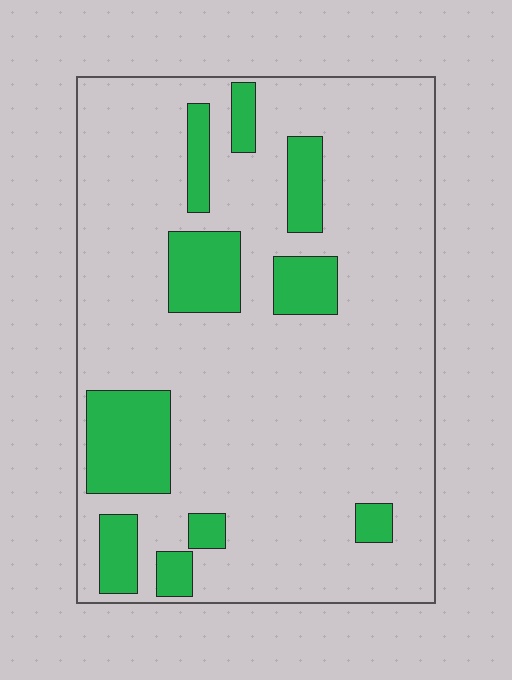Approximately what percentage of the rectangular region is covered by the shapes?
Approximately 20%.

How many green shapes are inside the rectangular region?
10.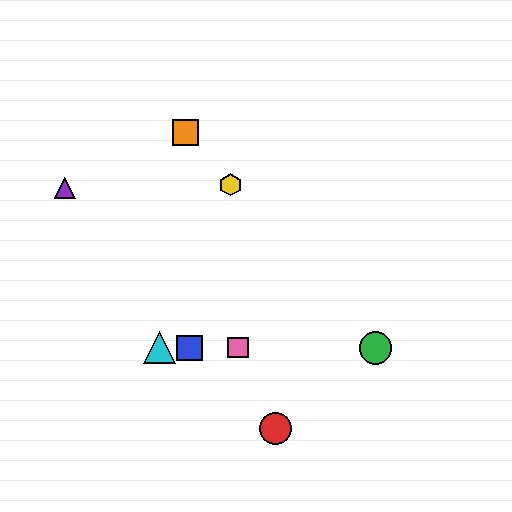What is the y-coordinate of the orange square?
The orange square is at y≈132.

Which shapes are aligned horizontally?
The blue square, the green circle, the cyan triangle, the pink square are aligned horizontally.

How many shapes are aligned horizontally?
4 shapes (the blue square, the green circle, the cyan triangle, the pink square) are aligned horizontally.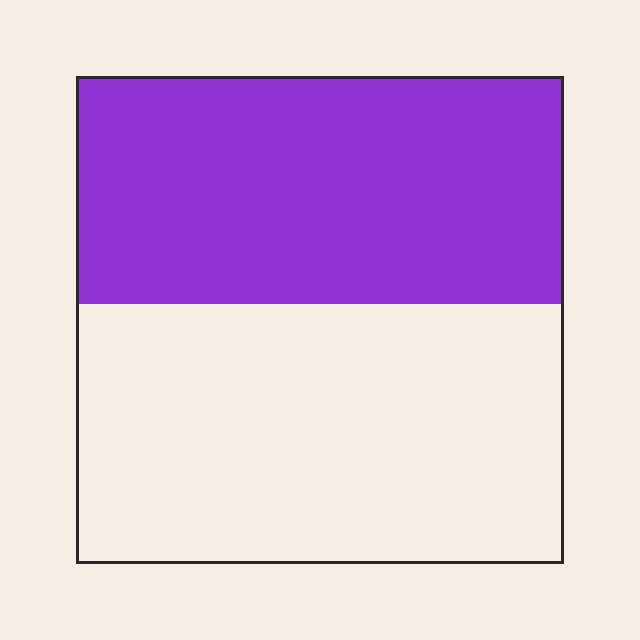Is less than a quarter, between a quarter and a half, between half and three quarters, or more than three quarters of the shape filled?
Between a quarter and a half.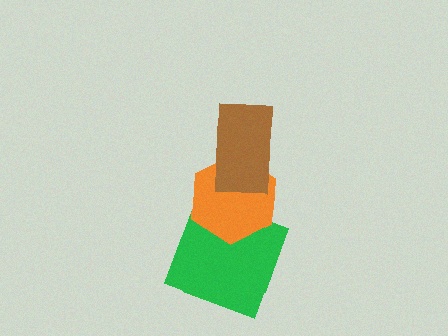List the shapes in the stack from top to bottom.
From top to bottom: the brown rectangle, the orange hexagon, the green square.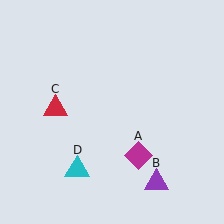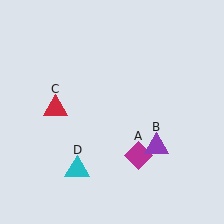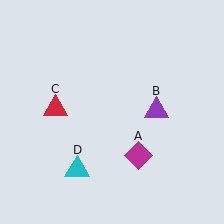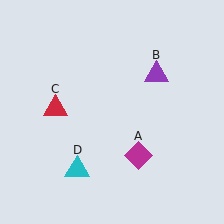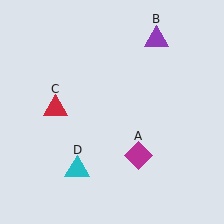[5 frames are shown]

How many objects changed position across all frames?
1 object changed position: purple triangle (object B).